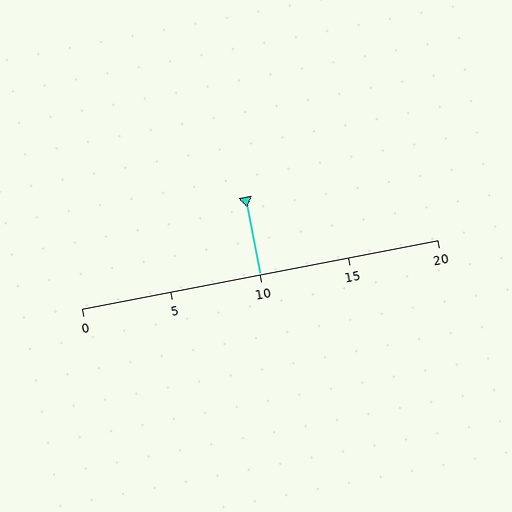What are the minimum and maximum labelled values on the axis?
The axis runs from 0 to 20.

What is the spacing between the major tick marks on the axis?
The major ticks are spaced 5 apart.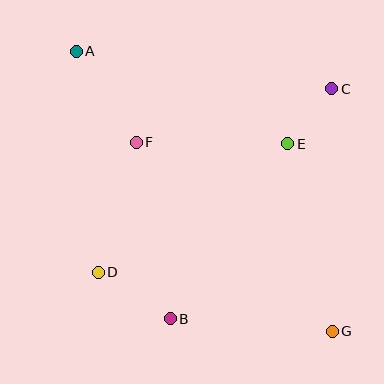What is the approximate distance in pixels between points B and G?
The distance between B and G is approximately 163 pixels.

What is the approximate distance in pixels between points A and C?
The distance between A and C is approximately 258 pixels.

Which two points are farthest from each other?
Points A and G are farthest from each other.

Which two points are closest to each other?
Points C and E are closest to each other.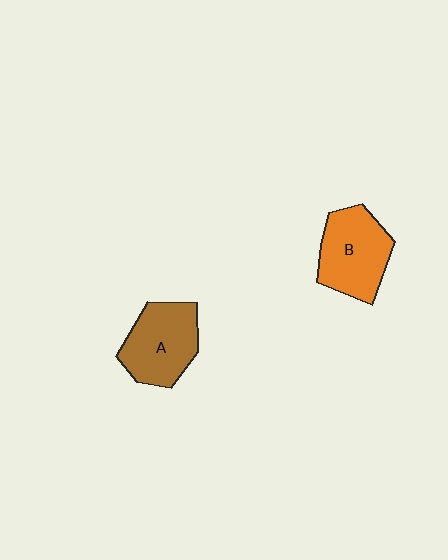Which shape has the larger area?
Shape B (orange).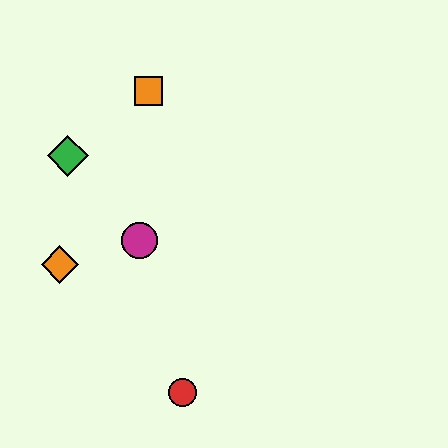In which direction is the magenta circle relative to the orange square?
The magenta circle is below the orange square.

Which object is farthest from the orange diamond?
The orange square is farthest from the orange diamond.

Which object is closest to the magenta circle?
The orange diamond is closest to the magenta circle.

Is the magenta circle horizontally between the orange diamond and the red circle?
Yes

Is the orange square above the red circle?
Yes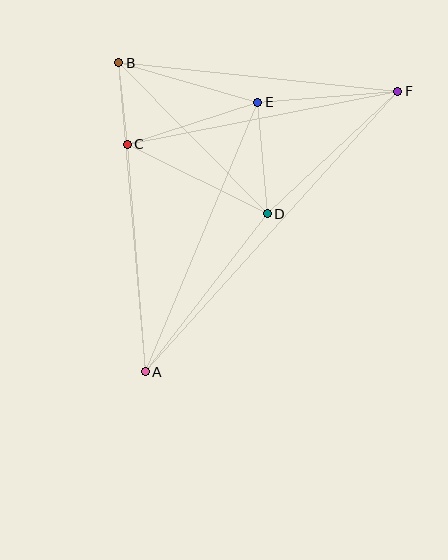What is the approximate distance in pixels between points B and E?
The distance between B and E is approximately 145 pixels.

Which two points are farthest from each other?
Points A and F are farthest from each other.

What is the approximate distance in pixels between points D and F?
The distance between D and F is approximately 179 pixels.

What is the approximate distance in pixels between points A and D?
The distance between A and D is approximately 200 pixels.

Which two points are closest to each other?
Points B and C are closest to each other.